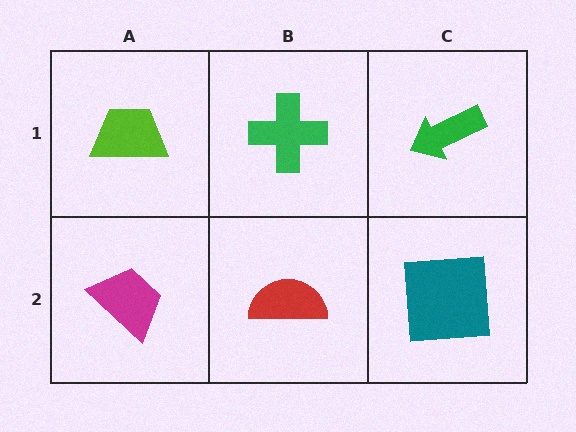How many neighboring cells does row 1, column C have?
2.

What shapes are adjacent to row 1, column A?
A magenta trapezoid (row 2, column A), a green cross (row 1, column B).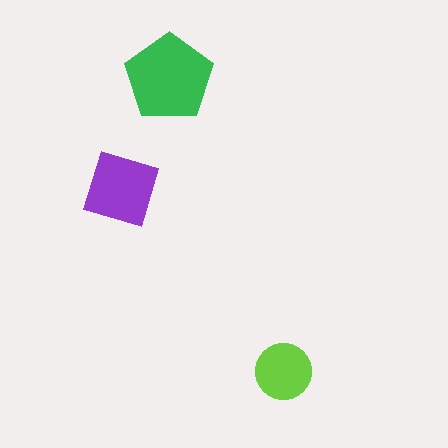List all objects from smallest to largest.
The lime circle, the purple square, the green pentagon.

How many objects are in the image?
There are 3 objects in the image.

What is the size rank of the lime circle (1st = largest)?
3rd.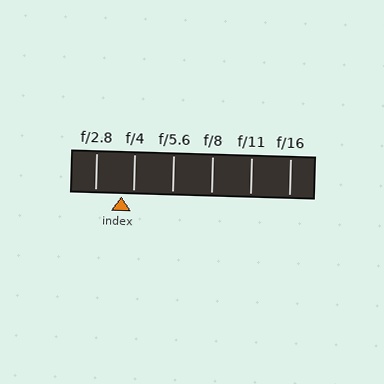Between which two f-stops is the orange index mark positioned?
The index mark is between f/2.8 and f/4.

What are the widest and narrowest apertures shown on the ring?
The widest aperture shown is f/2.8 and the narrowest is f/16.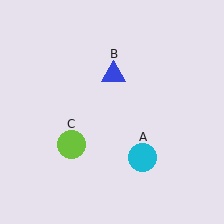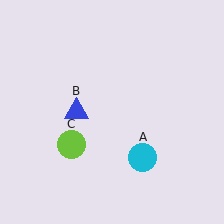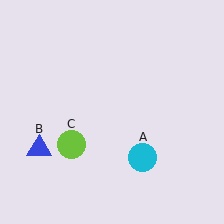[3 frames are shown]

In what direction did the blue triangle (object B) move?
The blue triangle (object B) moved down and to the left.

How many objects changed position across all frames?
1 object changed position: blue triangle (object B).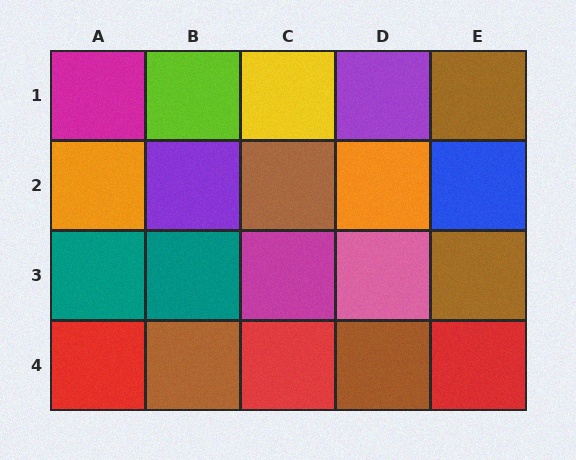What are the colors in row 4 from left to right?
Red, brown, red, brown, red.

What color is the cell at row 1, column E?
Brown.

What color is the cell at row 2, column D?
Orange.